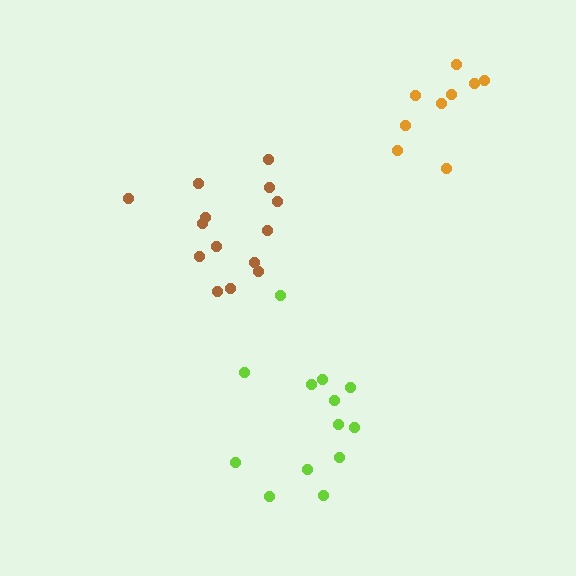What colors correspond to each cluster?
The clusters are colored: lime, brown, orange.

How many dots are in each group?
Group 1: 13 dots, Group 2: 14 dots, Group 3: 9 dots (36 total).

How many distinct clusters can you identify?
There are 3 distinct clusters.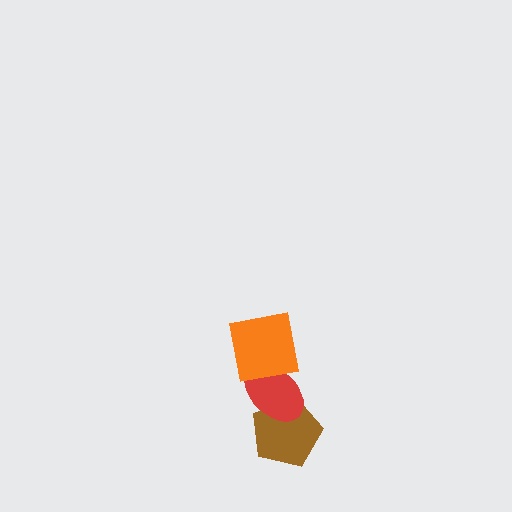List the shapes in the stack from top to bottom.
From top to bottom: the orange square, the red ellipse, the brown pentagon.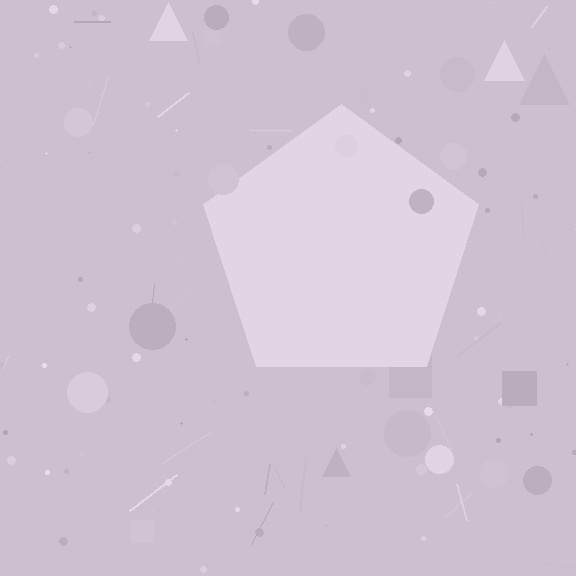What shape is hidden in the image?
A pentagon is hidden in the image.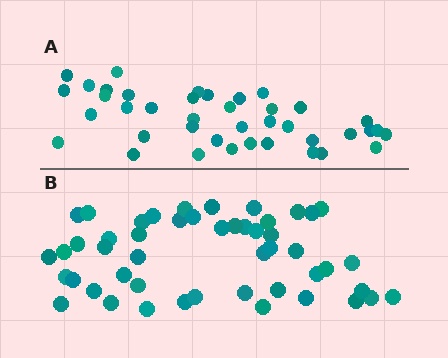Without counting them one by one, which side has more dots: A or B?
Region B (the bottom region) has more dots.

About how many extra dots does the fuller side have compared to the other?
Region B has roughly 8 or so more dots than region A.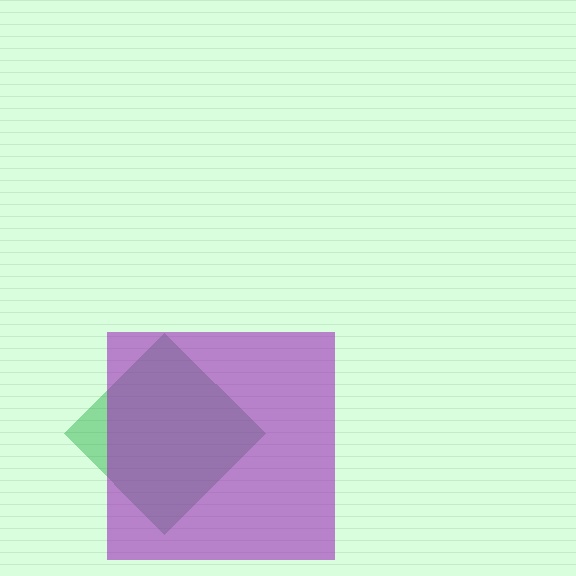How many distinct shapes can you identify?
There are 2 distinct shapes: a green diamond, a purple square.